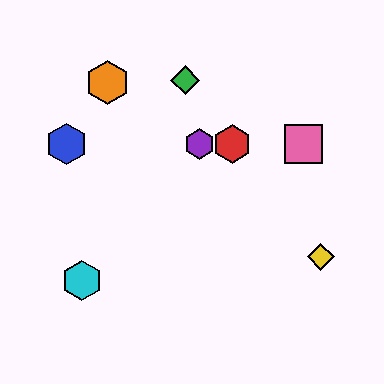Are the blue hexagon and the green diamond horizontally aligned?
No, the blue hexagon is at y≈144 and the green diamond is at y≈80.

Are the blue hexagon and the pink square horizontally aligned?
Yes, both are at y≈144.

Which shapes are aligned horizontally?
The red hexagon, the blue hexagon, the purple hexagon, the pink square are aligned horizontally.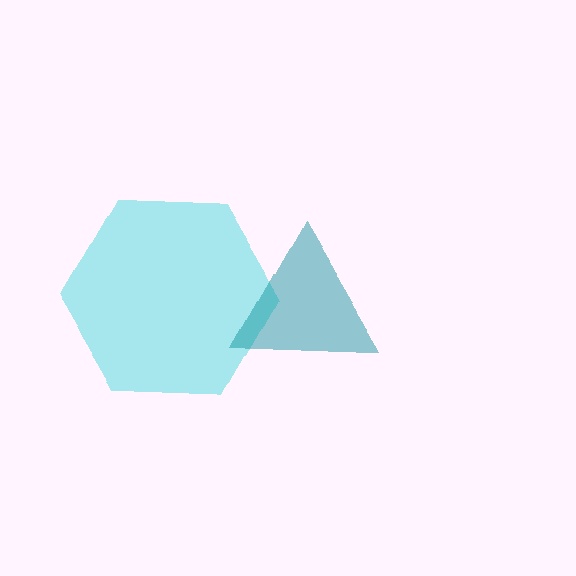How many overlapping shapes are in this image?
There are 2 overlapping shapes in the image.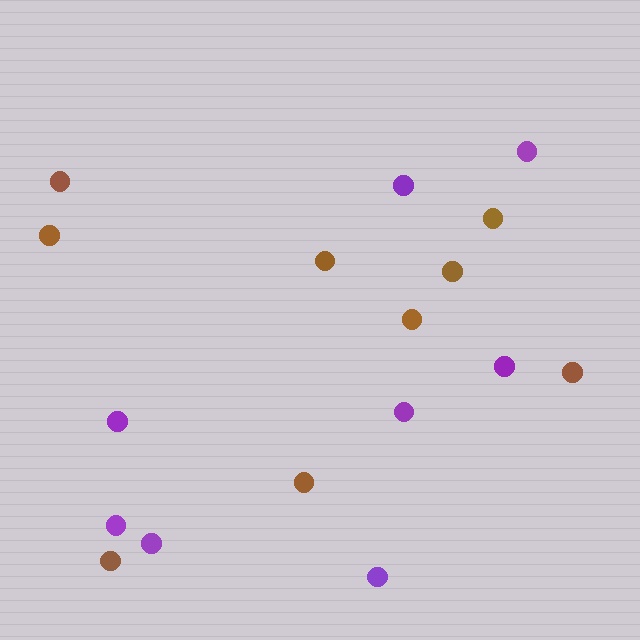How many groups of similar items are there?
There are 2 groups: one group of purple circles (8) and one group of brown circles (9).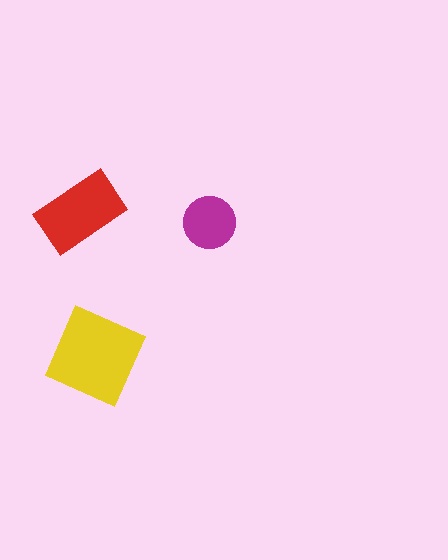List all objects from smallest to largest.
The magenta circle, the red rectangle, the yellow square.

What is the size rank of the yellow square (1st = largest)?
1st.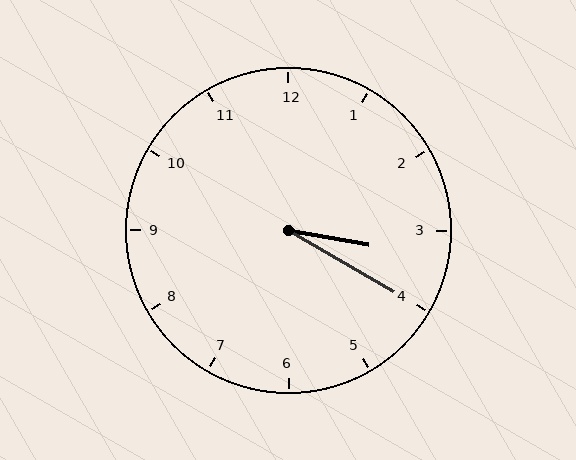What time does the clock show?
3:20.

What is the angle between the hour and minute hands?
Approximately 20 degrees.